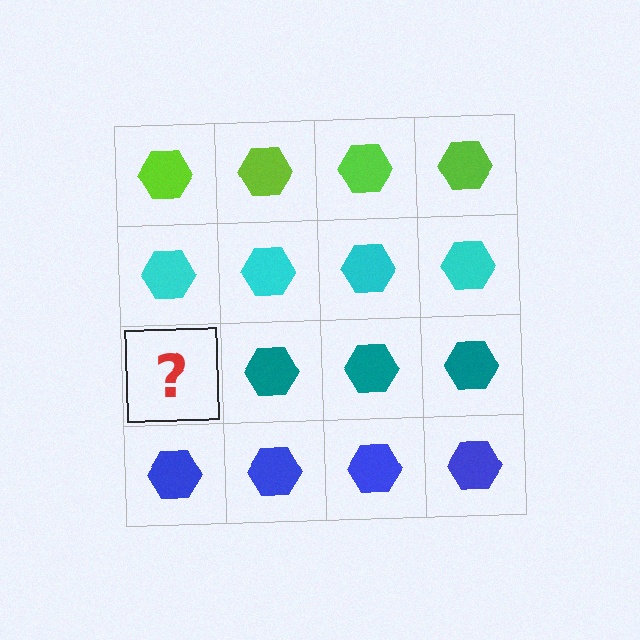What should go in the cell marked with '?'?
The missing cell should contain a teal hexagon.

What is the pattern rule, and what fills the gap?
The rule is that each row has a consistent color. The gap should be filled with a teal hexagon.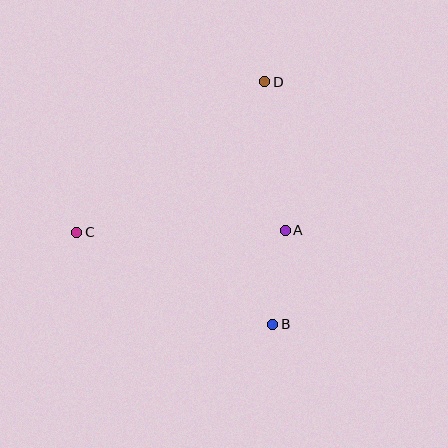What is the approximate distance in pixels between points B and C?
The distance between B and C is approximately 217 pixels.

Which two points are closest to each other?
Points A and B are closest to each other.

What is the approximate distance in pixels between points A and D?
The distance between A and D is approximately 150 pixels.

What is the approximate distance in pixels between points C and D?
The distance between C and D is approximately 241 pixels.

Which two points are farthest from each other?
Points B and D are farthest from each other.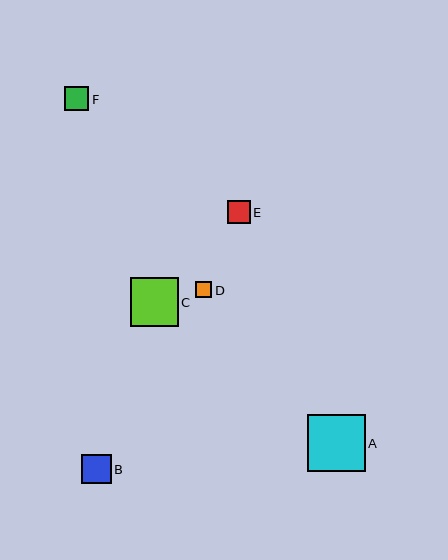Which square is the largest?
Square A is the largest with a size of approximately 58 pixels.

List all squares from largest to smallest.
From largest to smallest: A, C, B, F, E, D.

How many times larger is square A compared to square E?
Square A is approximately 2.5 times the size of square E.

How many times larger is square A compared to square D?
Square A is approximately 3.5 times the size of square D.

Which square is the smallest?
Square D is the smallest with a size of approximately 16 pixels.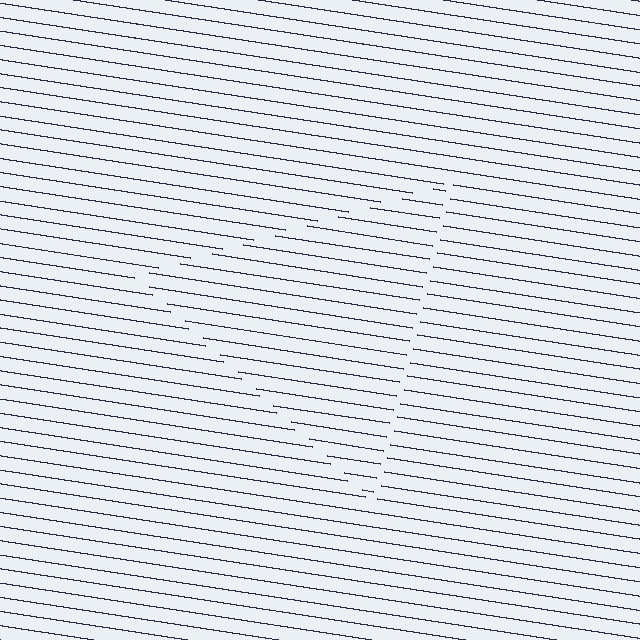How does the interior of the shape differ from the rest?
The interior of the shape contains the same grating, shifted by half a period — the contour is defined by the phase discontinuity where line-ends from the inner and outer gratings abut.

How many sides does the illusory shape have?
3 sides — the line-ends trace a triangle.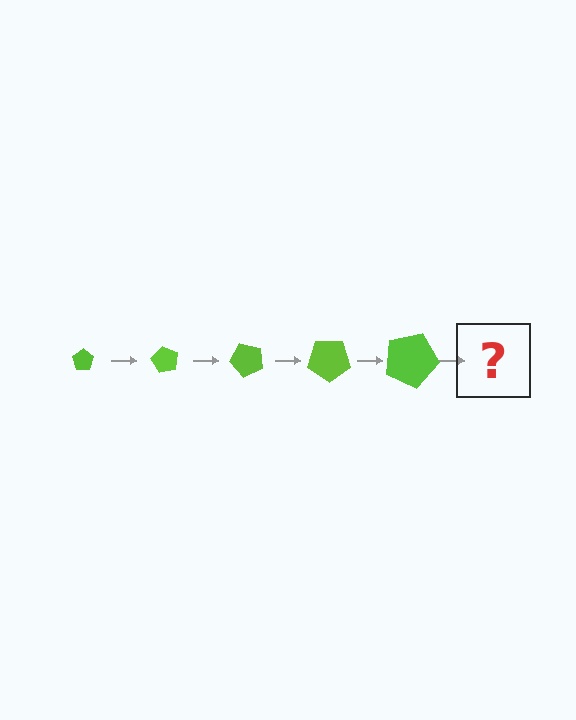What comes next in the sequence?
The next element should be a pentagon, larger than the previous one and rotated 300 degrees from the start.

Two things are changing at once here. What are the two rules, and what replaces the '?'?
The two rules are that the pentagon grows larger each step and it rotates 60 degrees each step. The '?' should be a pentagon, larger than the previous one and rotated 300 degrees from the start.